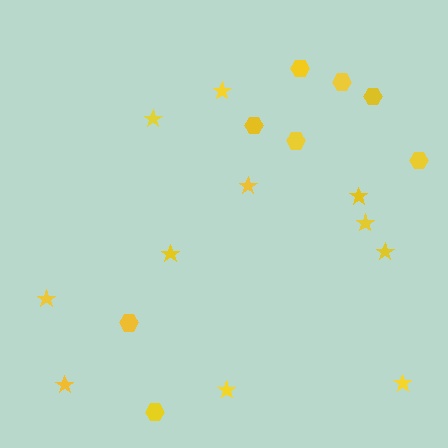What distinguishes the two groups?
There are 2 groups: one group of hexagons (8) and one group of stars (11).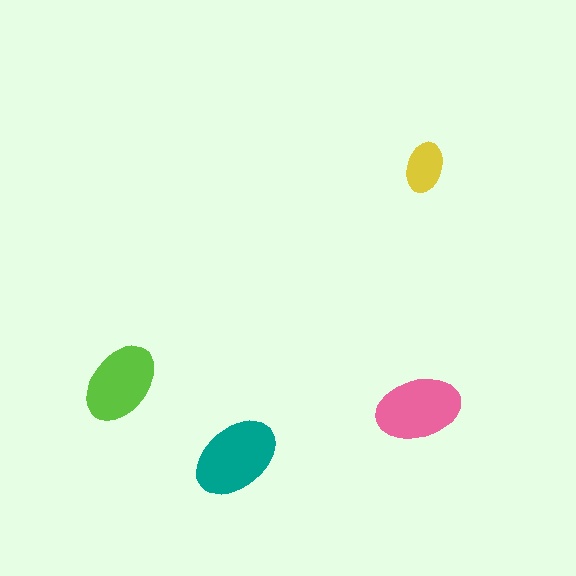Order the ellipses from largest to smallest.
the teal one, the pink one, the lime one, the yellow one.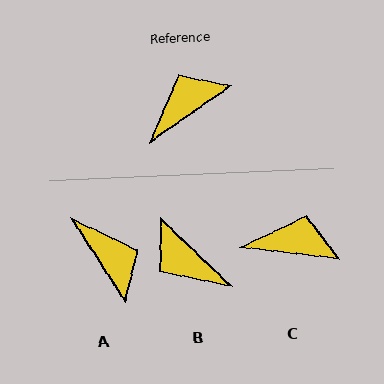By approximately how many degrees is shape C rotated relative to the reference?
Approximately 42 degrees clockwise.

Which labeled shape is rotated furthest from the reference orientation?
B, about 101 degrees away.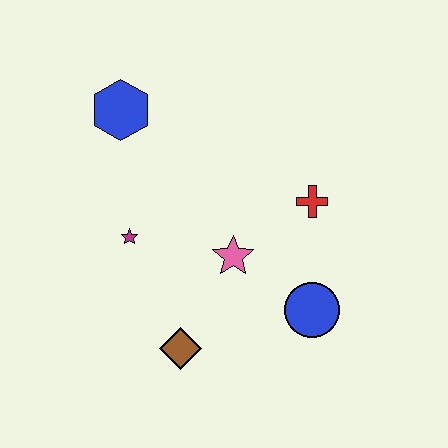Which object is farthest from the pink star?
The blue hexagon is farthest from the pink star.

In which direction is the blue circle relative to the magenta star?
The blue circle is to the right of the magenta star.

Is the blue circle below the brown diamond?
No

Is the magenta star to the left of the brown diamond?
Yes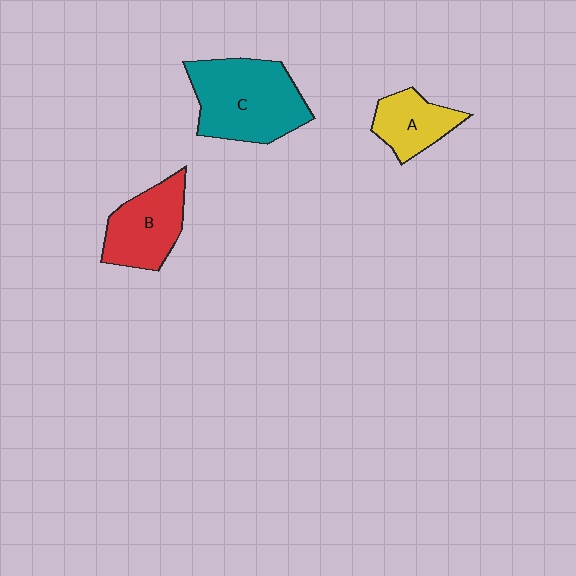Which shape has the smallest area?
Shape A (yellow).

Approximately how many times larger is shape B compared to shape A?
Approximately 1.4 times.